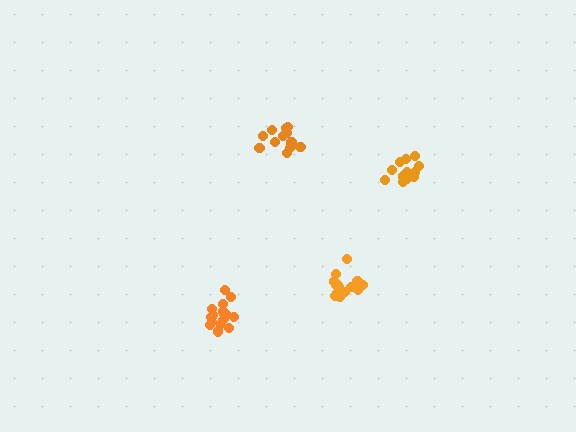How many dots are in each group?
Group 1: 17 dots, Group 2: 12 dots, Group 3: 18 dots, Group 4: 13 dots (60 total).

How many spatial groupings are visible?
There are 4 spatial groupings.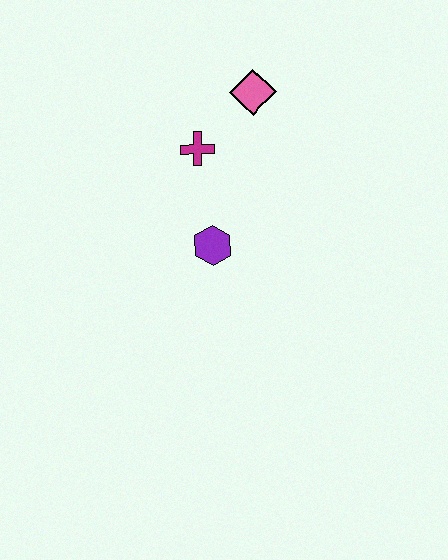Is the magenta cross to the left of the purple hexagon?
Yes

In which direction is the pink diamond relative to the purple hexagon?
The pink diamond is above the purple hexagon.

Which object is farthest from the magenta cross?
The purple hexagon is farthest from the magenta cross.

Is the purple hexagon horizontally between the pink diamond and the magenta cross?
Yes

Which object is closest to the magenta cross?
The pink diamond is closest to the magenta cross.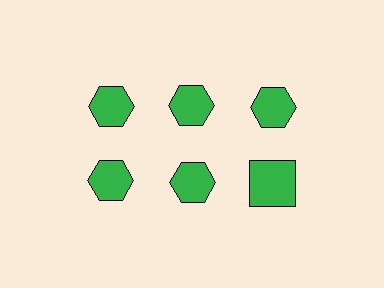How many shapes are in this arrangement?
There are 6 shapes arranged in a grid pattern.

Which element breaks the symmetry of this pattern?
The green square in the second row, center column breaks the symmetry. All other shapes are green hexagons.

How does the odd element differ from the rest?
It has a different shape: square instead of hexagon.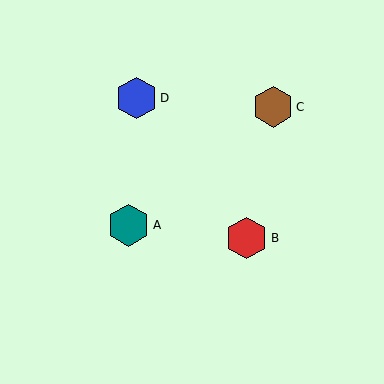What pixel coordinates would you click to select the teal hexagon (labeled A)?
Click at (129, 225) to select the teal hexagon A.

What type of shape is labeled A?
Shape A is a teal hexagon.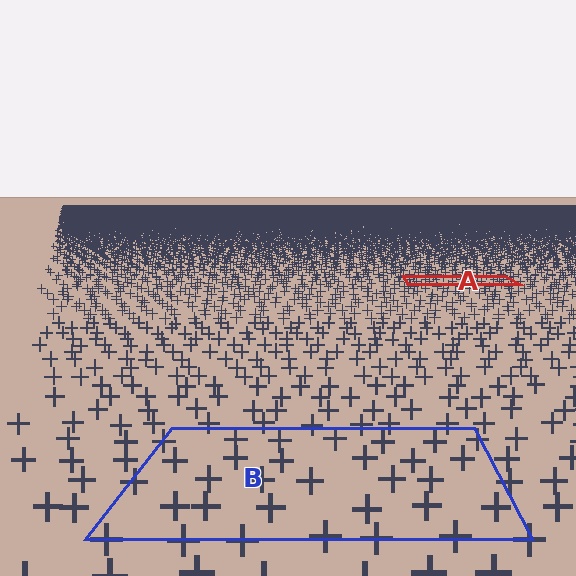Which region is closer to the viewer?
Region B is closer. The texture elements there are larger and more spread out.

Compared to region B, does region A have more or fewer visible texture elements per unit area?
Region A has more texture elements per unit area — they are packed more densely because it is farther away.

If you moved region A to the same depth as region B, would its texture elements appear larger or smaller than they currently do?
They would appear larger. At a closer depth, the same texture elements are projected at a bigger on-screen size.